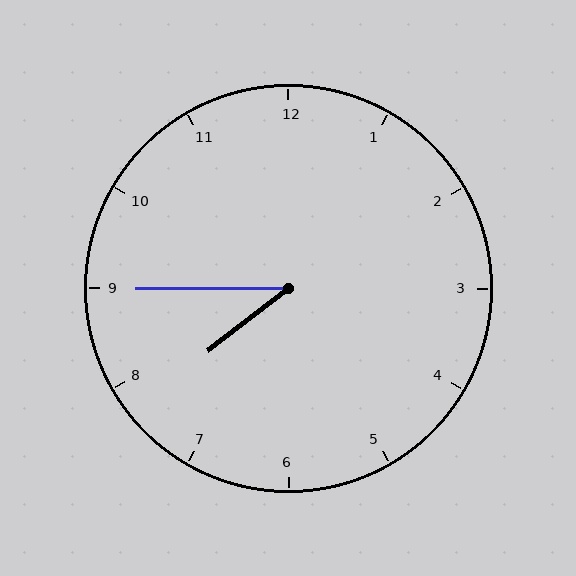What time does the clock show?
7:45.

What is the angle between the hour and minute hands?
Approximately 38 degrees.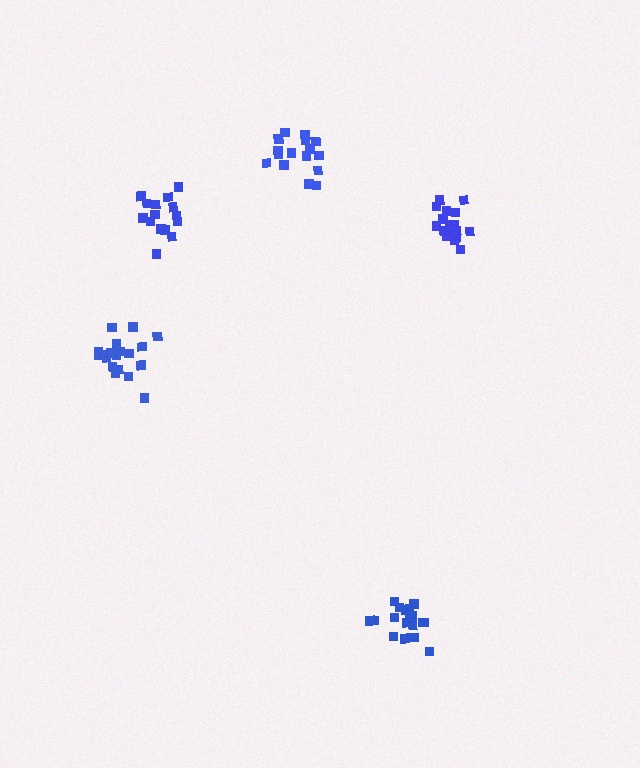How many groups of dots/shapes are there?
There are 5 groups.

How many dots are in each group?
Group 1: 19 dots, Group 2: 15 dots, Group 3: 17 dots, Group 4: 16 dots, Group 5: 21 dots (88 total).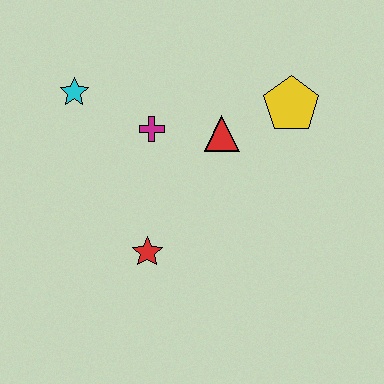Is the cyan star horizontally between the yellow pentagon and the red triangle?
No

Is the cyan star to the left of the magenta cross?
Yes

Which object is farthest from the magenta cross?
The yellow pentagon is farthest from the magenta cross.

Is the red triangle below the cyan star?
Yes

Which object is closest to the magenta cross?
The red triangle is closest to the magenta cross.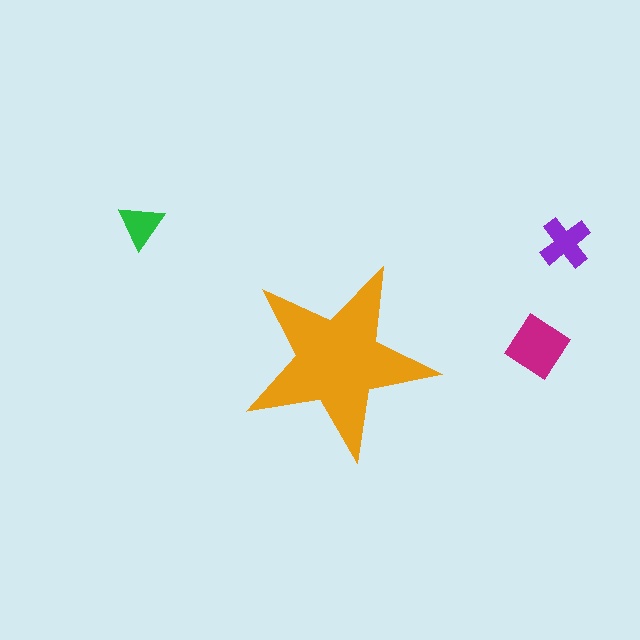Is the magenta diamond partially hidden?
No, the magenta diamond is fully visible.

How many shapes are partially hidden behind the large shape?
0 shapes are partially hidden.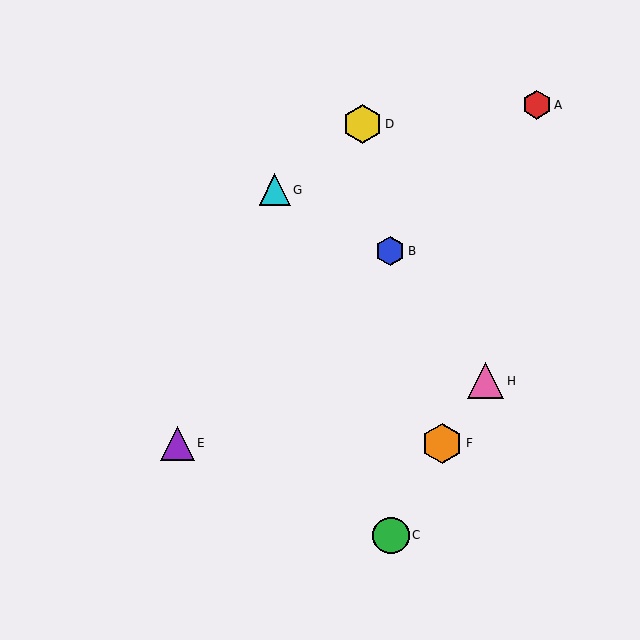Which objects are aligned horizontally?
Objects E, F are aligned horizontally.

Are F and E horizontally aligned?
Yes, both are at y≈443.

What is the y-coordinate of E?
Object E is at y≈443.